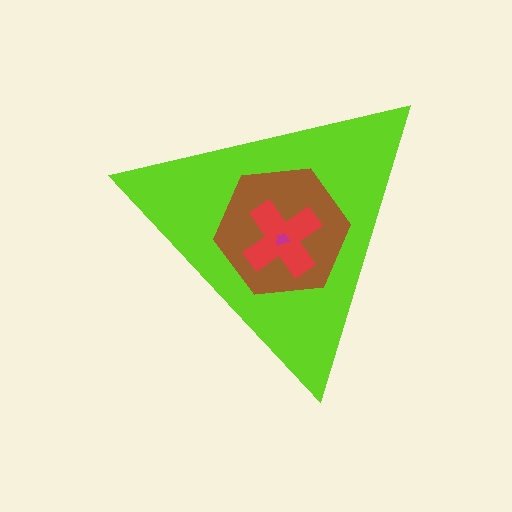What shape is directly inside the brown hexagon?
The red cross.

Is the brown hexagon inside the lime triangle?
Yes.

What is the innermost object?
The magenta trapezoid.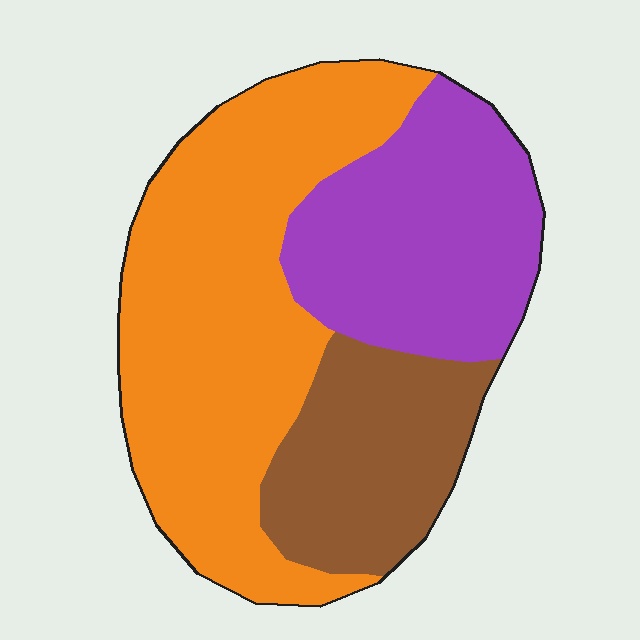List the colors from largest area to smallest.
From largest to smallest: orange, purple, brown.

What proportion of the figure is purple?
Purple takes up between a quarter and a half of the figure.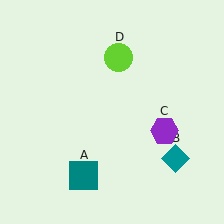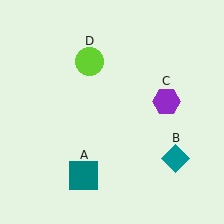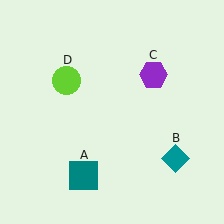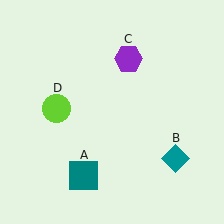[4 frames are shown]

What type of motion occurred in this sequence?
The purple hexagon (object C), lime circle (object D) rotated counterclockwise around the center of the scene.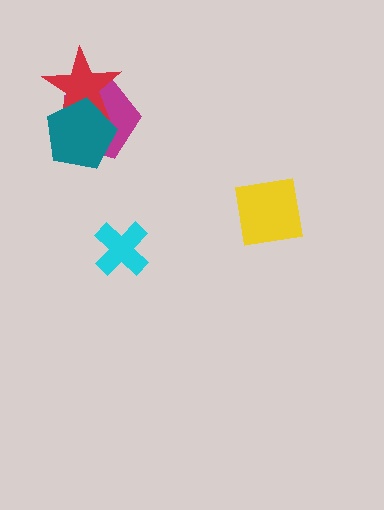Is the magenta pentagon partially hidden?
Yes, it is partially covered by another shape.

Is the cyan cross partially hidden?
No, no other shape covers it.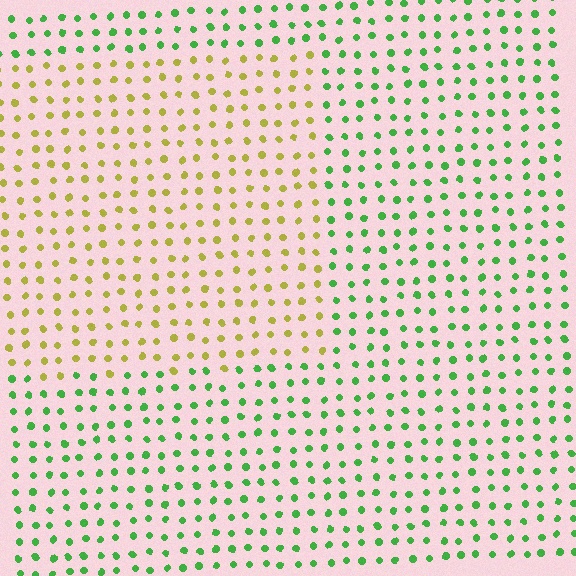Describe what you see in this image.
The image is filled with small green elements in a uniform arrangement. A rectangle-shaped region is visible where the elements are tinted to a slightly different hue, forming a subtle color boundary.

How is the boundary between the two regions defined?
The boundary is defined purely by a slight shift in hue (about 58 degrees). Spacing, size, and orientation are identical on both sides.